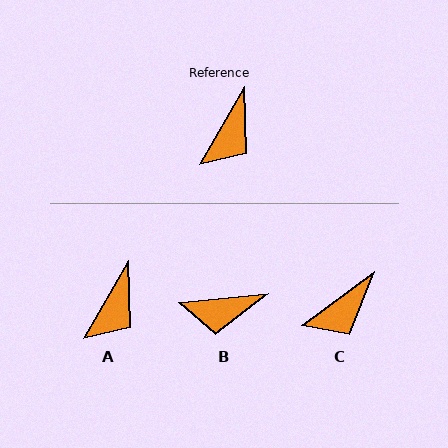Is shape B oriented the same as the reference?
No, it is off by about 54 degrees.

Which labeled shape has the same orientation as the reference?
A.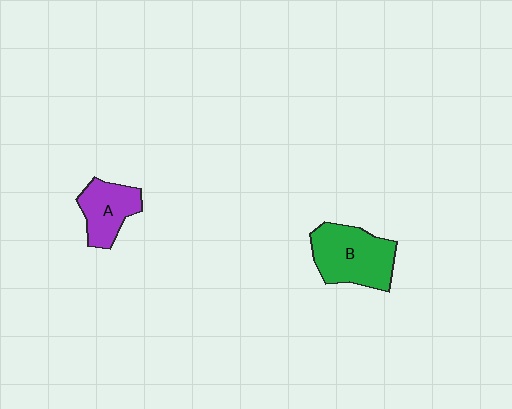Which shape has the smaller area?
Shape A (purple).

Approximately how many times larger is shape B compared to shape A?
Approximately 1.5 times.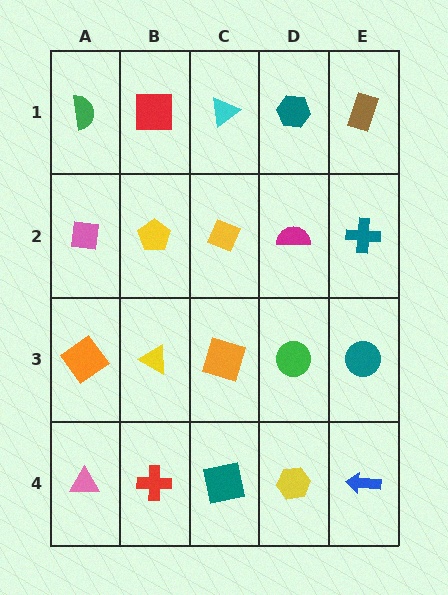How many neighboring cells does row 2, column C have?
4.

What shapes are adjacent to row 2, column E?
A brown rectangle (row 1, column E), a teal circle (row 3, column E), a magenta semicircle (row 2, column D).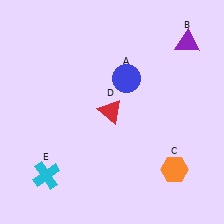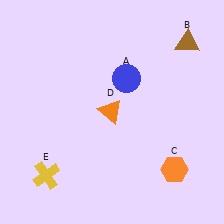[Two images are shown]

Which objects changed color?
B changed from purple to brown. D changed from red to orange. E changed from cyan to yellow.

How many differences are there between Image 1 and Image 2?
There are 3 differences between the two images.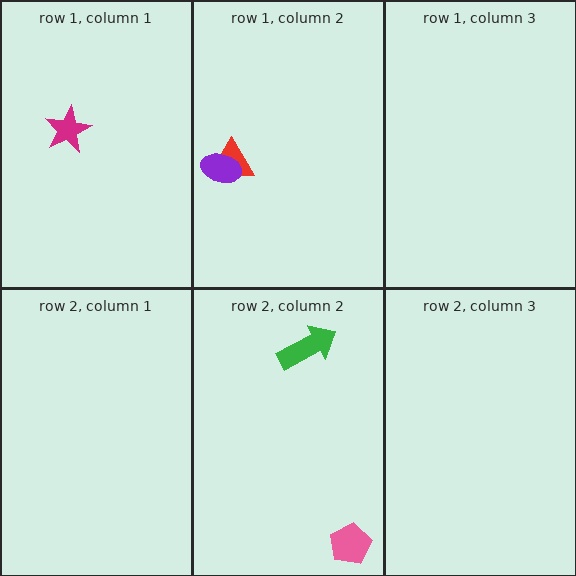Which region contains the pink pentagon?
The row 2, column 2 region.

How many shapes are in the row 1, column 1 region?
1.